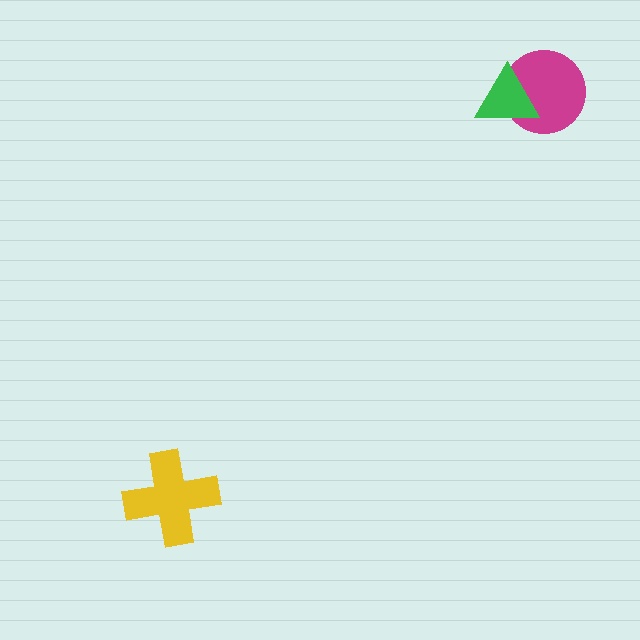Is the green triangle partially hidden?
No, no other shape covers it.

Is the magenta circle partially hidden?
Yes, it is partially covered by another shape.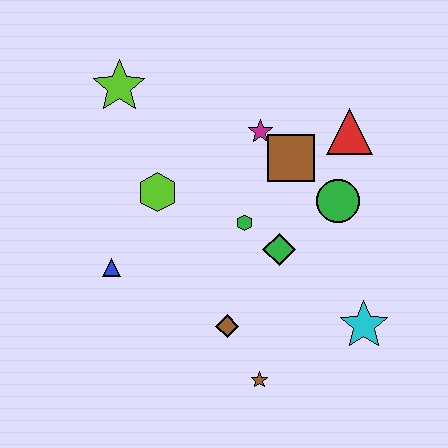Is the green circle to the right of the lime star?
Yes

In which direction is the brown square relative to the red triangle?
The brown square is to the left of the red triangle.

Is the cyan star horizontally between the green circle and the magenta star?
No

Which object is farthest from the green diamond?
The lime star is farthest from the green diamond.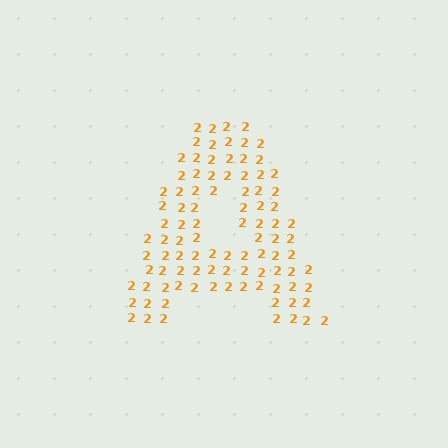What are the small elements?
The small elements are digit 2's.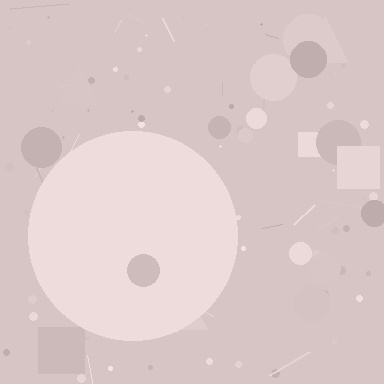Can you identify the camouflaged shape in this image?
The camouflaged shape is a circle.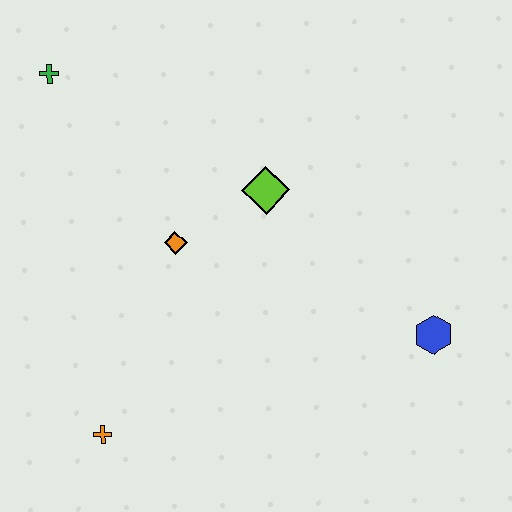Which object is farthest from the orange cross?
The green cross is farthest from the orange cross.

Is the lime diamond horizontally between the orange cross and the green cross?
No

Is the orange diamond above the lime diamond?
No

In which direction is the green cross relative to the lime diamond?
The green cross is to the left of the lime diamond.